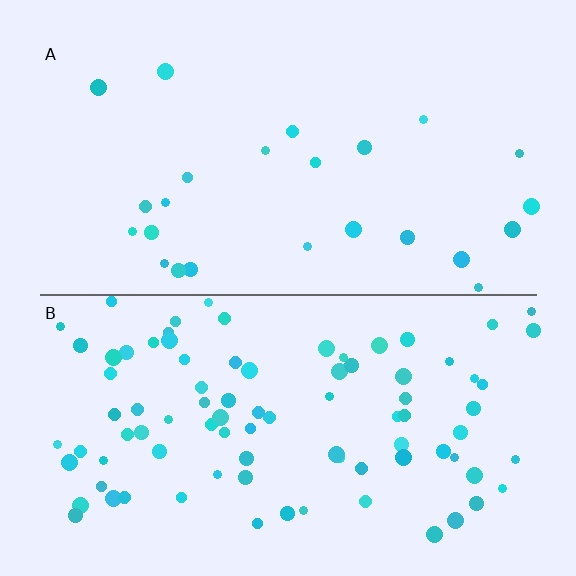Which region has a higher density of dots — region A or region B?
B (the bottom).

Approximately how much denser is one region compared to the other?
Approximately 3.6× — region B over region A.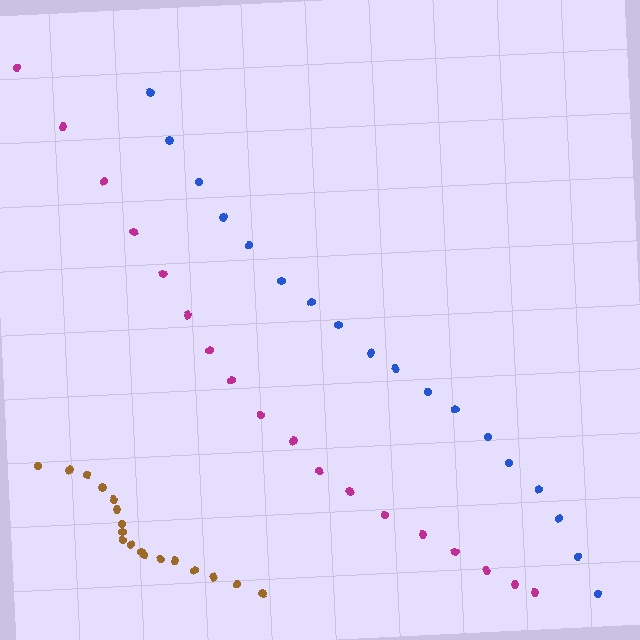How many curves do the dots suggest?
There are 3 distinct paths.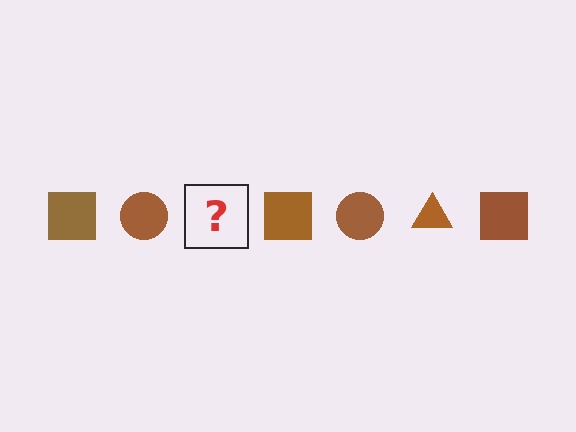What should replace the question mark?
The question mark should be replaced with a brown triangle.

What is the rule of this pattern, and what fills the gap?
The rule is that the pattern cycles through square, circle, triangle shapes in brown. The gap should be filled with a brown triangle.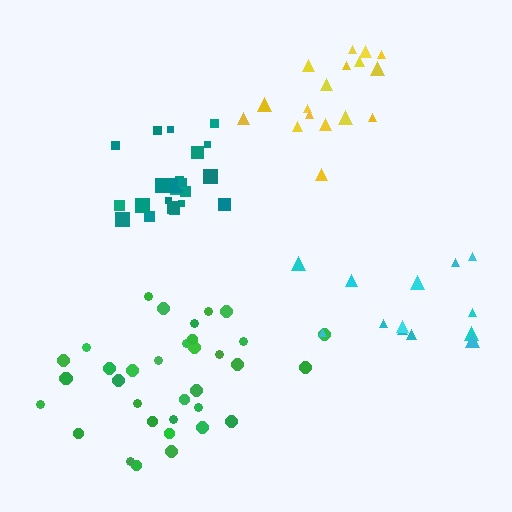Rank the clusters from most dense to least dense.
teal, yellow, green, cyan.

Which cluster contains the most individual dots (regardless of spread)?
Green (35).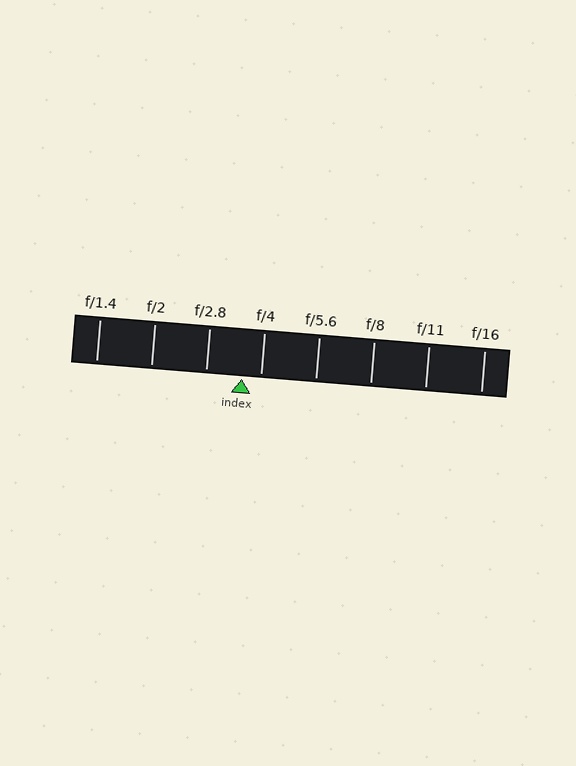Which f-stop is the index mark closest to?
The index mark is closest to f/4.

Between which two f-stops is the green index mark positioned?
The index mark is between f/2.8 and f/4.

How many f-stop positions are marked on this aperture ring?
There are 8 f-stop positions marked.